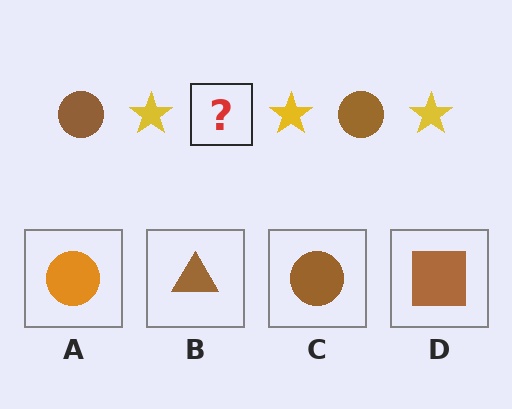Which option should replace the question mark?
Option C.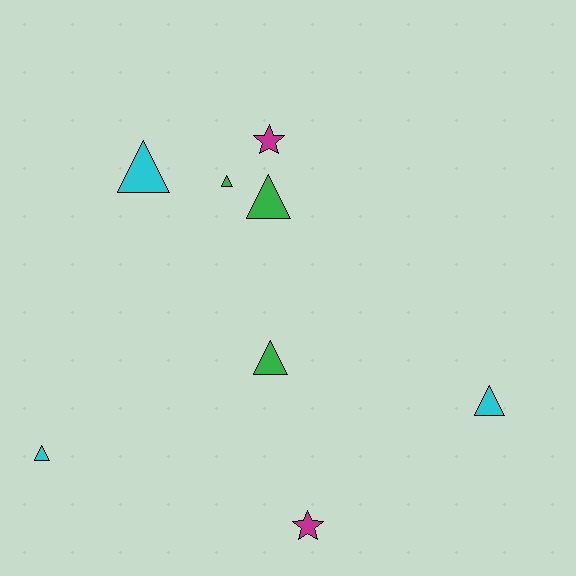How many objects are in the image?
There are 8 objects.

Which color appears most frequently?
Cyan, with 3 objects.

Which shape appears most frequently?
Triangle, with 6 objects.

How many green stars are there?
There are no green stars.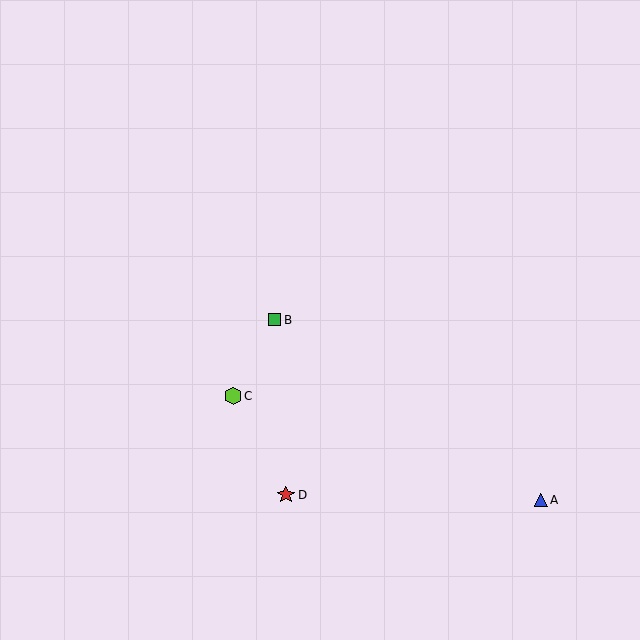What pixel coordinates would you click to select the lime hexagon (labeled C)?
Click at (233, 396) to select the lime hexagon C.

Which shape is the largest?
The red star (labeled D) is the largest.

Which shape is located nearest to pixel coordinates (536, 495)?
The blue triangle (labeled A) at (541, 500) is nearest to that location.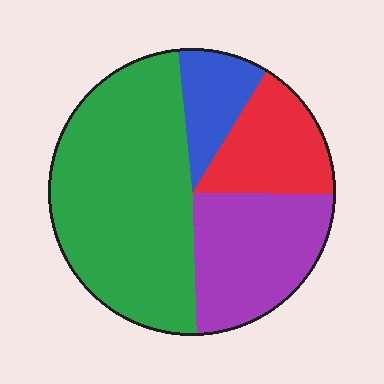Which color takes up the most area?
Green, at roughly 50%.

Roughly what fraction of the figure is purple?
Purple takes up about one quarter (1/4) of the figure.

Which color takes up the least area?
Blue, at roughly 10%.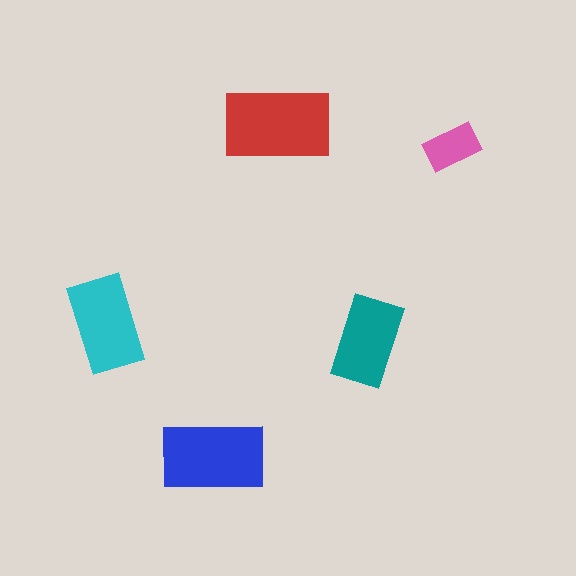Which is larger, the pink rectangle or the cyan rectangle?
The cyan one.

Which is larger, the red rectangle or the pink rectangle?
The red one.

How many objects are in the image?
There are 5 objects in the image.